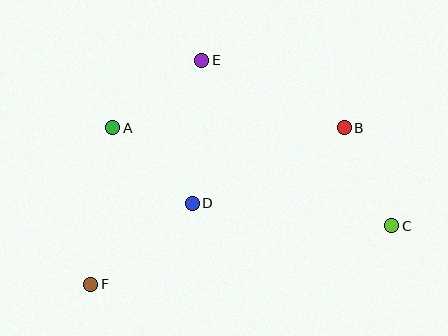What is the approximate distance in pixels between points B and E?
The distance between B and E is approximately 159 pixels.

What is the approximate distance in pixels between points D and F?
The distance between D and F is approximately 130 pixels.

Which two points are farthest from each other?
Points C and F are farthest from each other.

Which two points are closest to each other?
Points B and C are closest to each other.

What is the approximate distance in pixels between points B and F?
The distance between B and F is approximately 298 pixels.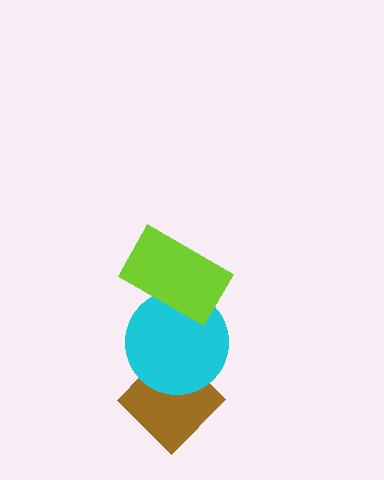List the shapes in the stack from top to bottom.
From top to bottom: the lime rectangle, the cyan circle, the brown diamond.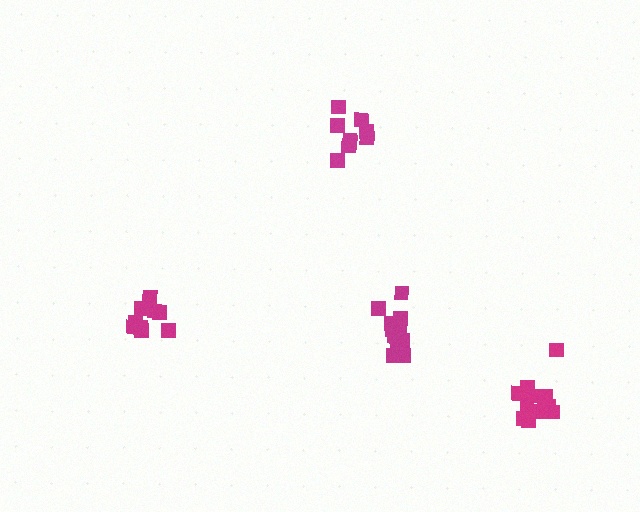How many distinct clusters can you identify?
There are 4 distinct clusters.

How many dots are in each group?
Group 1: 10 dots, Group 2: 9 dots, Group 3: 12 dots, Group 4: 12 dots (43 total).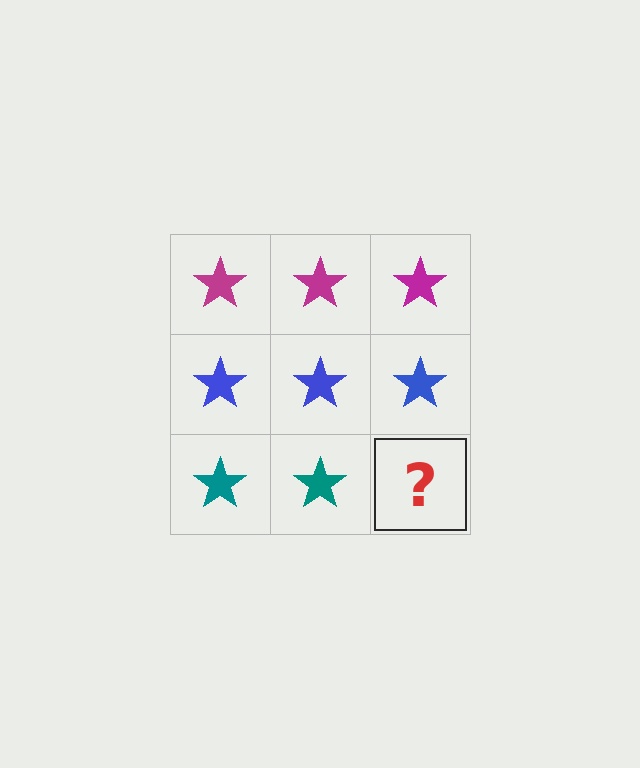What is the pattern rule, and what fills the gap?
The rule is that each row has a consistent color. The gap should be filled with a teal star.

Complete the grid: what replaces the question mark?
The question mark should be replaced with a teal star.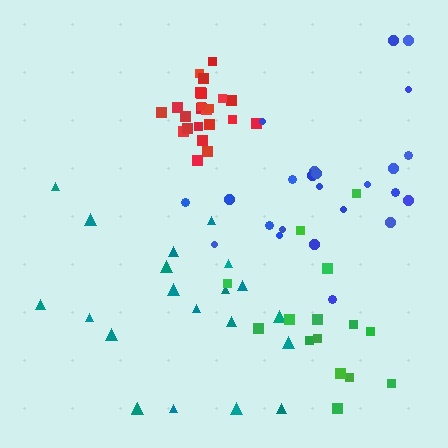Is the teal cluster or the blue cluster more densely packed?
Teal.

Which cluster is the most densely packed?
Red.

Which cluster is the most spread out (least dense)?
Blue.